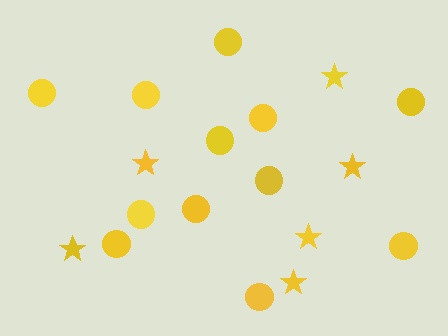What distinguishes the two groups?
There are 2 groups: one group of stars (6) and one group of circles (12).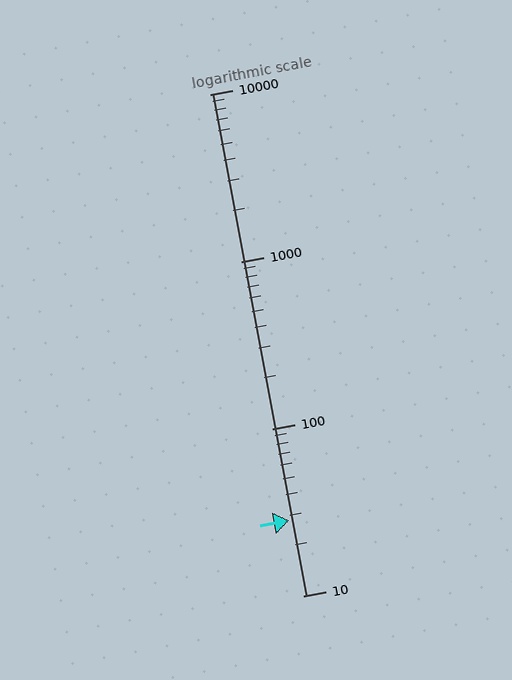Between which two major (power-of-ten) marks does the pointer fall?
The pointer is between 10 and 100.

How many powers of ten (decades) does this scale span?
The scale spans 3 decades, from 10 to 10000.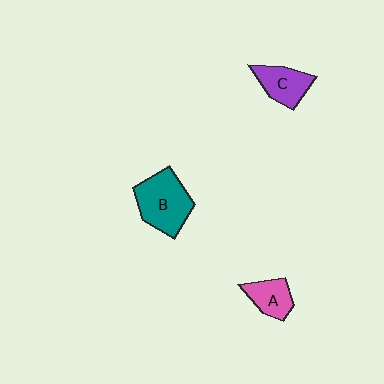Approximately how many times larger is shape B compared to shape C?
Approximately 1.6 times.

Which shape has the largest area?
Shape B (teal).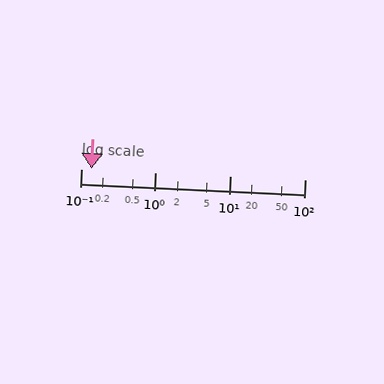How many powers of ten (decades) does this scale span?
The scale spans 3 decades, from 0.1 to 100.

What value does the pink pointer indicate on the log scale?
The pointer indicates approximately 0.14.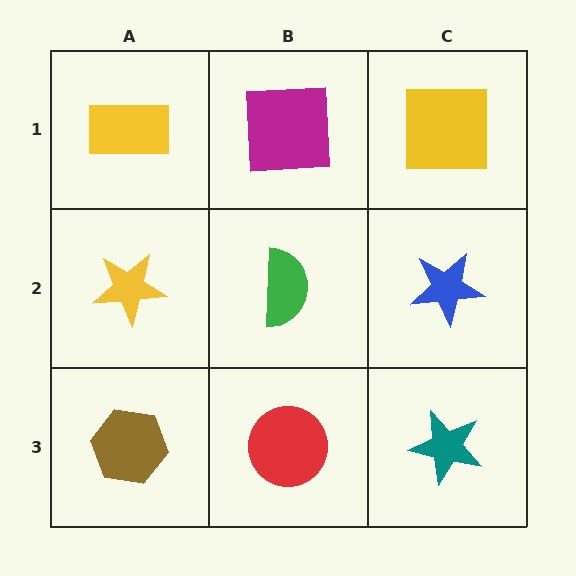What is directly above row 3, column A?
A yellow star.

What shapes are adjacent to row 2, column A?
A yellow rectangle (row 1, column A), a brown hexagon (row 3, column A), a green semicircle (row 2, column B).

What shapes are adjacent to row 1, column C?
A blue star (row 2, column C), a magenta square (row 1, column B).